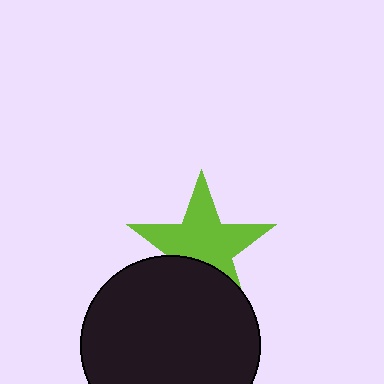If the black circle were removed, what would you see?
You would see the complete lime star.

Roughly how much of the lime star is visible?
Most of it is visible (roughly 68%).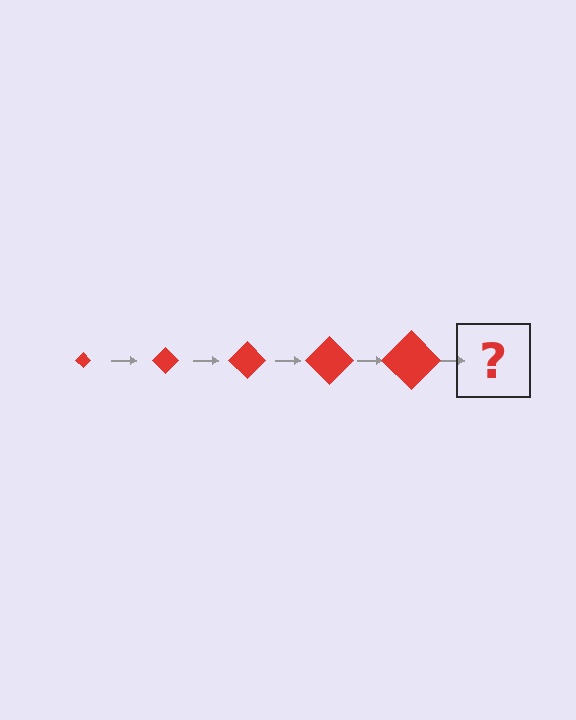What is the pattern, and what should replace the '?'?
The pattern is that the diamond gets progressively larger each step. The '?' should be a red diamond, larger than the previous one.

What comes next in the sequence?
The next element should be a red diamond, larger than the previous one.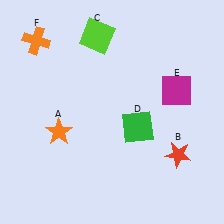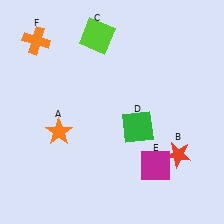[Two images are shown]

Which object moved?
The magenta square (E) moved down.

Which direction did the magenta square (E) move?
The magenta square (E) moved down.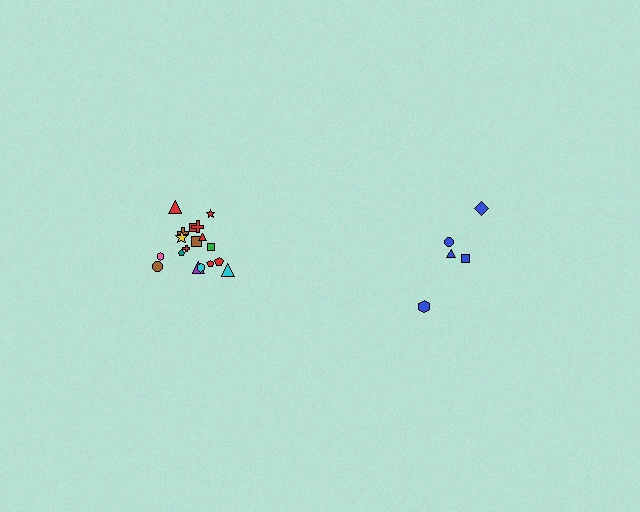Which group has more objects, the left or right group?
The left group.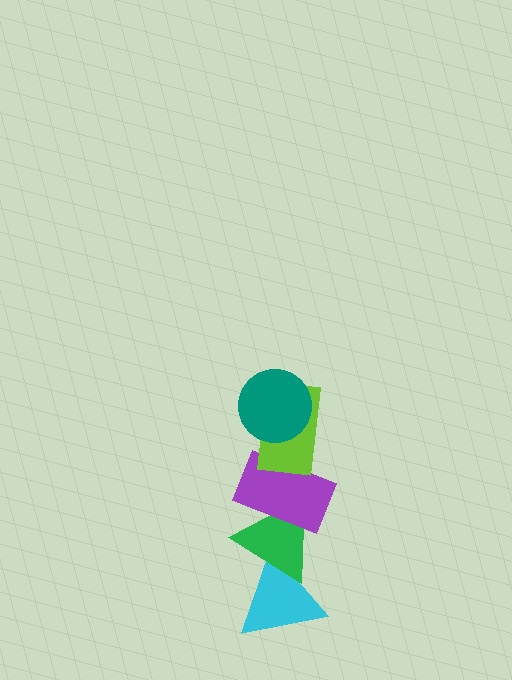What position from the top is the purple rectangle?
The purple rectangle is 3rd from the top.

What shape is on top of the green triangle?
The purple rectangle is on top of the green triangle.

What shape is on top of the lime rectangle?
The teal circle is on top of the lime rectangle.